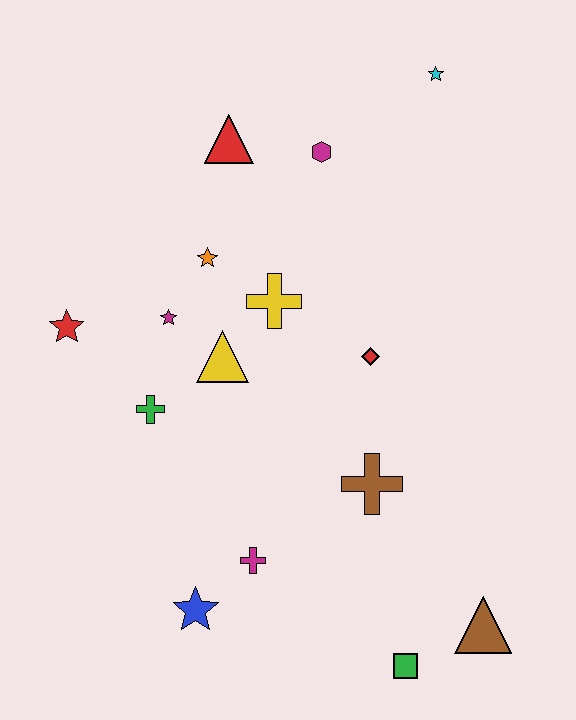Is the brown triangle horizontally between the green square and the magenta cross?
No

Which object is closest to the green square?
The brown triangle is closest to the green square.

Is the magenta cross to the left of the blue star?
No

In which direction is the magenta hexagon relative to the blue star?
The magenta hexagon is above the blue star.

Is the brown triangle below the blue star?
Yes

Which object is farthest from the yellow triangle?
The brown triangle is farthest from the yellow triangle.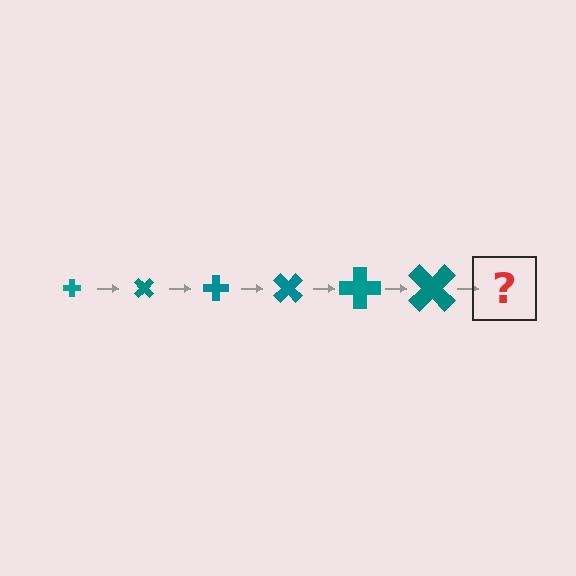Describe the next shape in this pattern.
It should be a cross, larger than the previous one and rotated 270 degrees from the start.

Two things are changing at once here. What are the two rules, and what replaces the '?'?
The two rules are that the cross grows larger each step and it rotates 45 degrees each step. The '?' should be a cross, larger than the previous one and rotated 270 degrees from the start.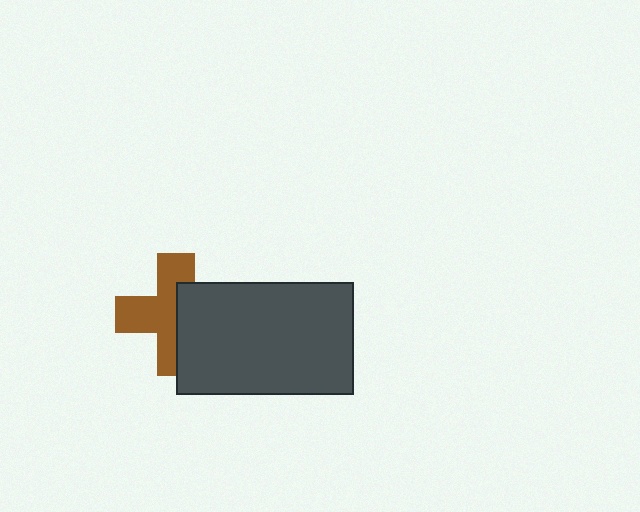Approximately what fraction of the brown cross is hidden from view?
Roughly 44% of the brown cross is hidden behind the dark gray rectangle.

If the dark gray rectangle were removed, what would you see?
You would see the complete brown cross.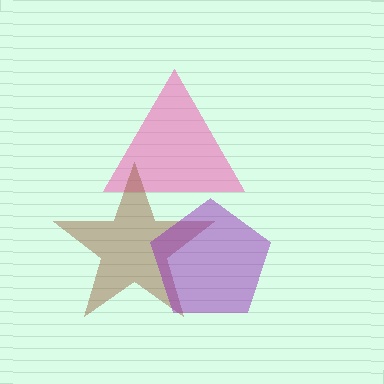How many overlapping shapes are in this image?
There are 3 overlapping shapes in the image.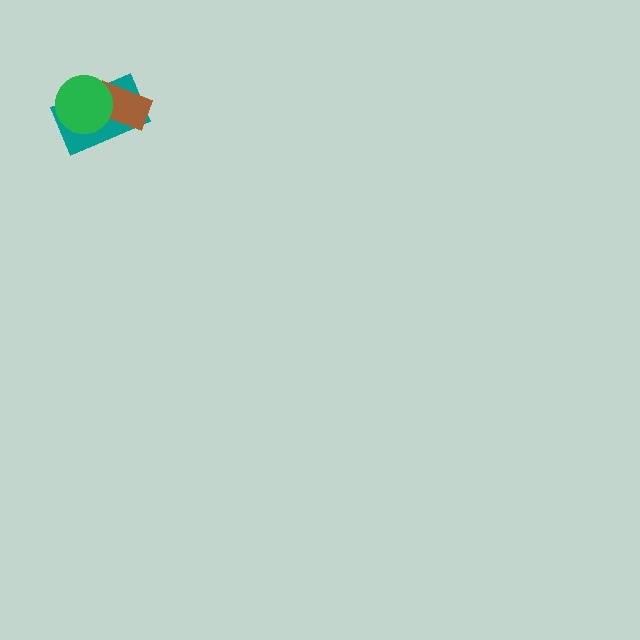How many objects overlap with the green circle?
2 objects overlap with the green circle.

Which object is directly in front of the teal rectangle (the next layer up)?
The brown rectangle is directly in front of the teal rectangle.